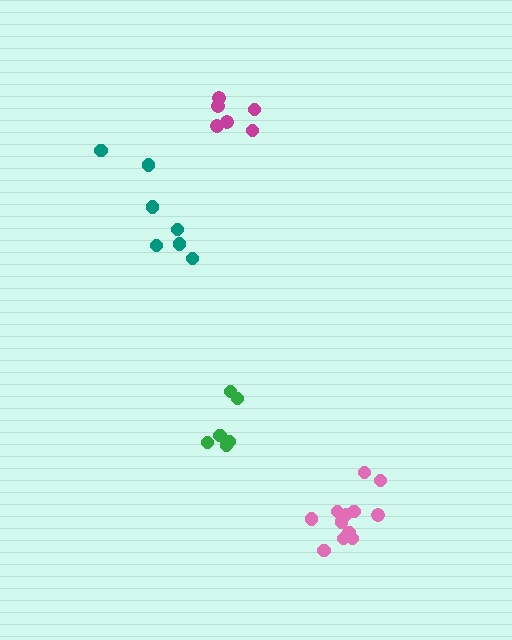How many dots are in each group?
Group 1: 6 dots, Group 2: 6 dots, Group 3: 12 dots, Group 4: 7 dots (31 total).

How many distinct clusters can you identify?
There are 4 distinct clusters.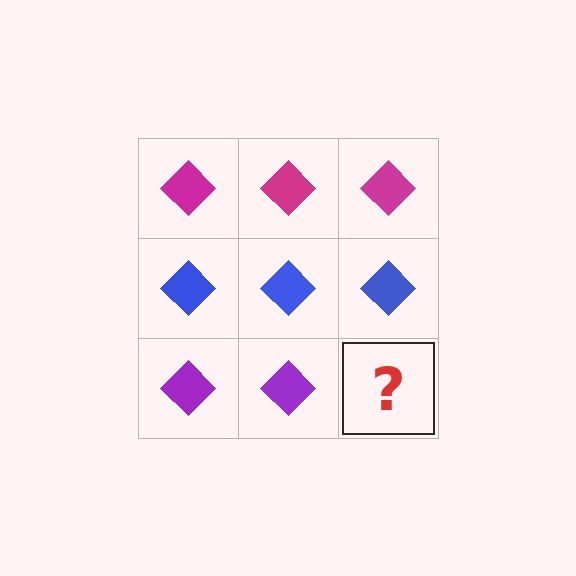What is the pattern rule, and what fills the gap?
The rule is that each row has a consistent color. The gap should be filled with a purple diamond.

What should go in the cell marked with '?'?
The missing cell should contain a purple diamond.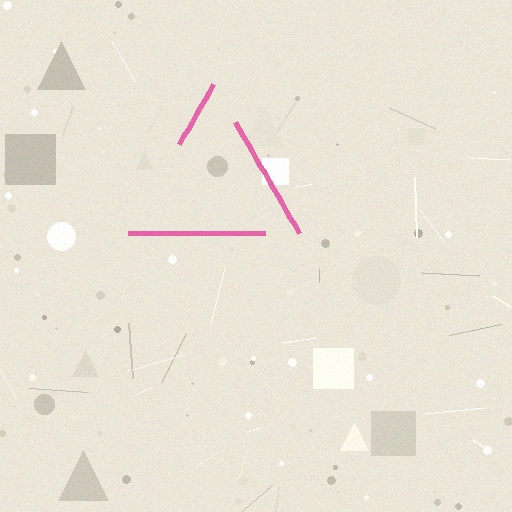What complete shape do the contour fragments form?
The contour fragments form a triangle.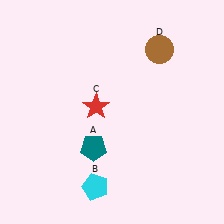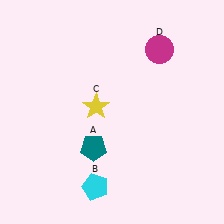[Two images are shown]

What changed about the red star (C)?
In Image 1, C is red. In Image 2, it changed to yellow.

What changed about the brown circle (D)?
In Image 1, D is brown. In Image 2, it changed to magenta.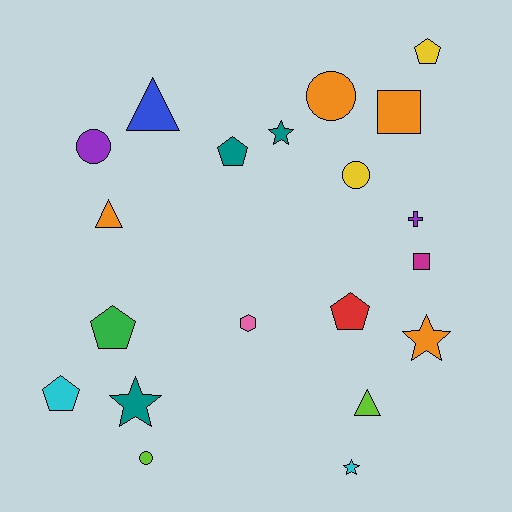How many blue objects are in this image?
There is 1 blue object.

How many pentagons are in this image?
There are 5 pentagons.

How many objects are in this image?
There are 20 objects.